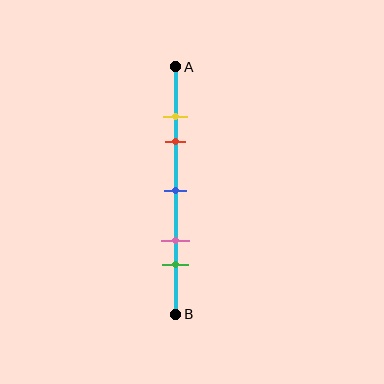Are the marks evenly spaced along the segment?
No, the marks are not evenly spaced.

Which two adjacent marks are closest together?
The yellow and red marks are the closest adjacent pair.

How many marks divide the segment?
There are 5 marks dividing the segment.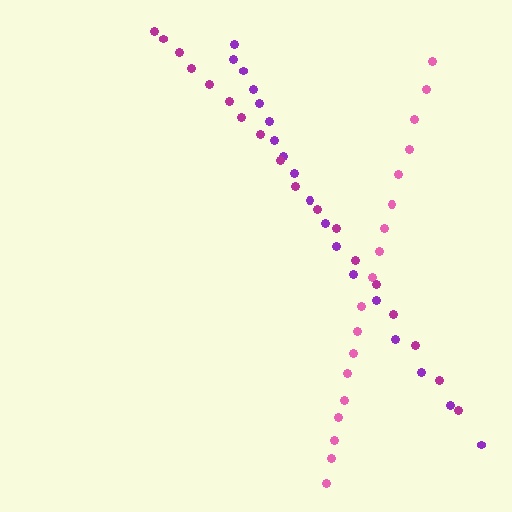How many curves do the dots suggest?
There are 3 distinct paths.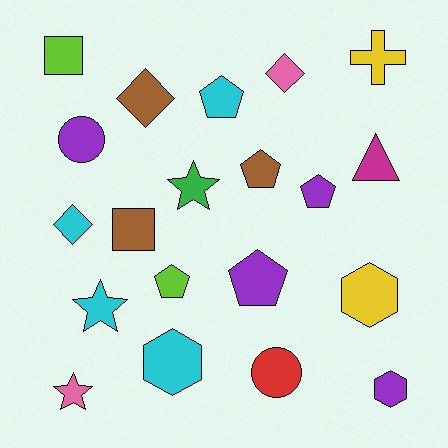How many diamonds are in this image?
There are 3 diamonds.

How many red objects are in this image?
There is 1 red object.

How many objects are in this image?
There are 20 objects.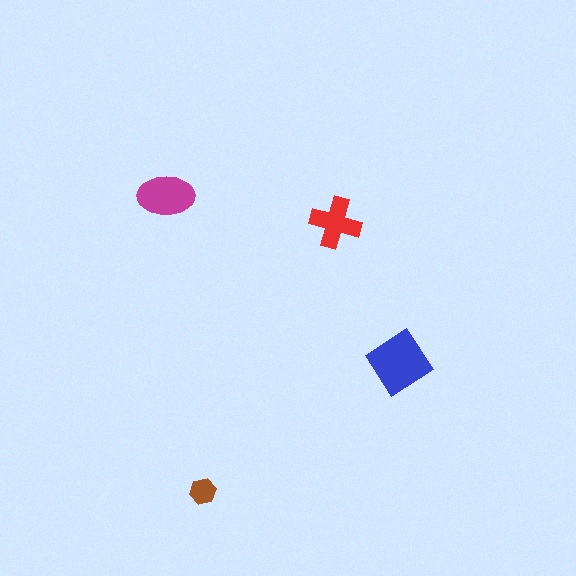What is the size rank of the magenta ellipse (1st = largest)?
2nd.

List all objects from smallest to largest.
The brown hexagon, the red cross, the magenta ellipse, the blue diamond.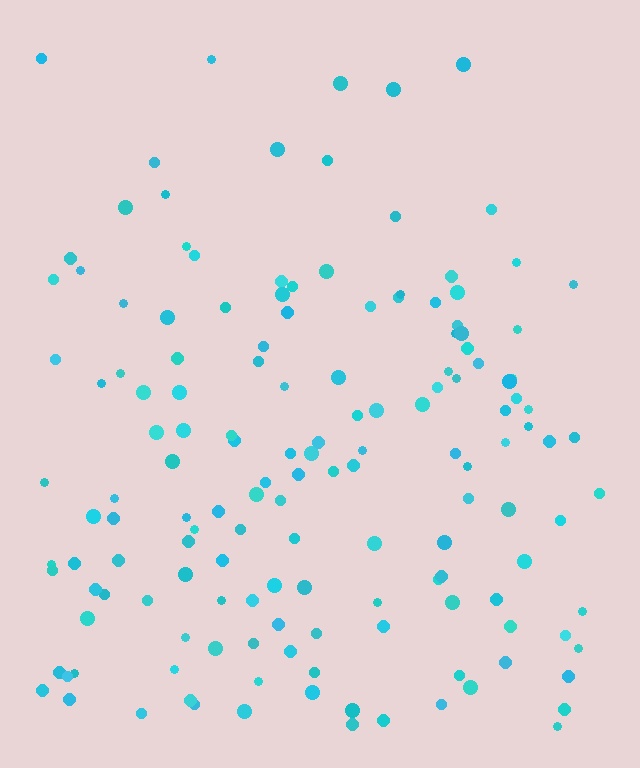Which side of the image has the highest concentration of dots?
The bottom.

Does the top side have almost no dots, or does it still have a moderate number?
Still a moderate number, just noticeably fewer than the bottom.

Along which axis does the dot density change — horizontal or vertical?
Vertical.